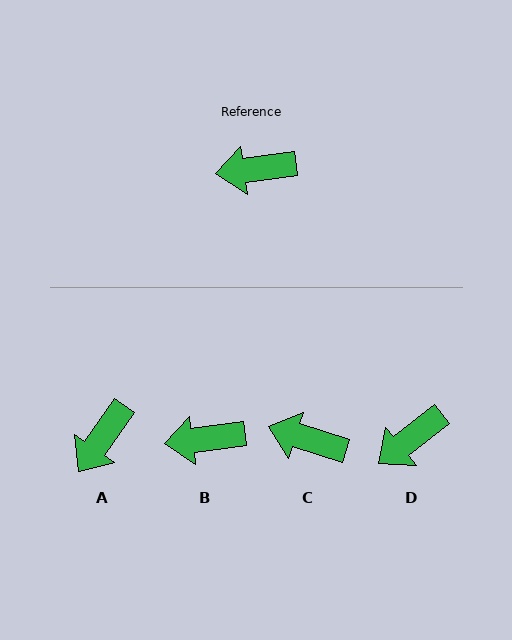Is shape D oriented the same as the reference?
No, it is off by about 31 degrees.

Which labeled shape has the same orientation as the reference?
B.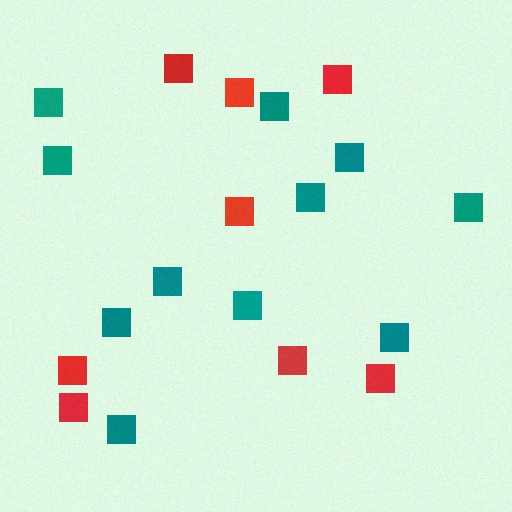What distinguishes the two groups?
There are 2 groups: one group of red squares (8) and one group of teal squares (11).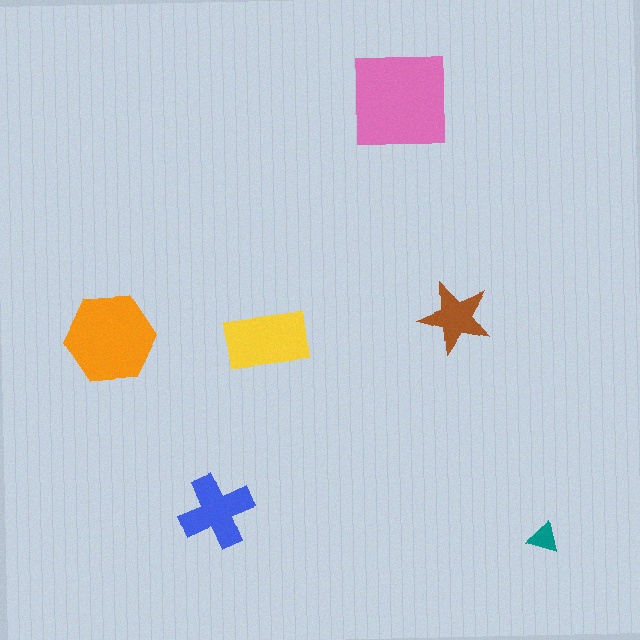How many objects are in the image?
There are 6 objects in the image.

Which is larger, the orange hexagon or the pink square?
The pink square.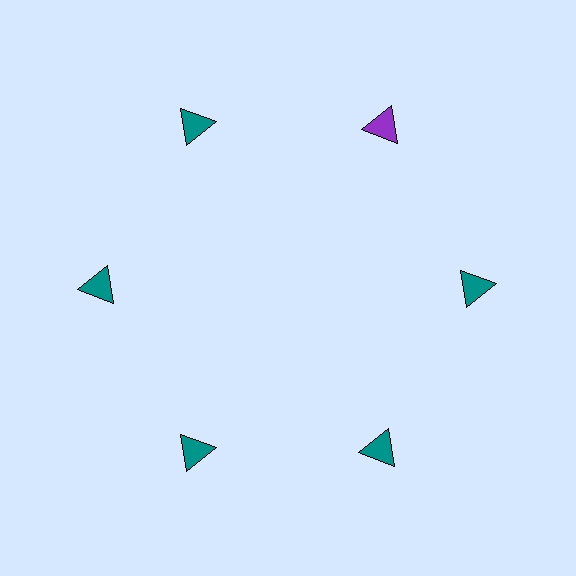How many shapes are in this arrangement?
There are 6 shapes arranged in a ring pattern.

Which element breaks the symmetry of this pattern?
The purple triangle at roughly the 1 o'clock position breaks the symmetry. All other shapes are teal triangles.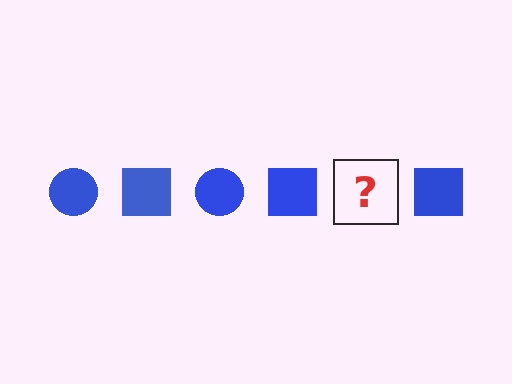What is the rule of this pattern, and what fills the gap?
The rule is that the pattern cycles through circle, square shapes in blue. The gap should be filled with a blue circle.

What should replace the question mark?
The question mark should be replaced with a blue circle.